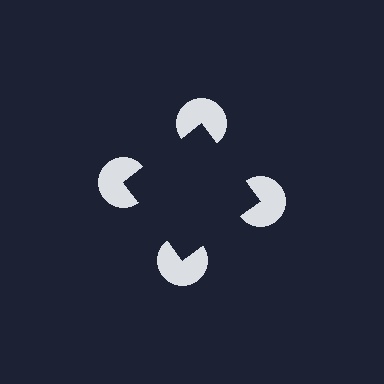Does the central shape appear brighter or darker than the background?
It typically appears slightly darker than the background, even though no actual brightness change is drawn.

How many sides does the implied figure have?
4 sides.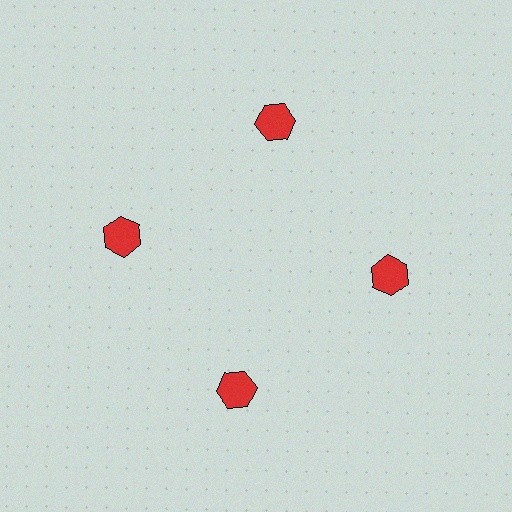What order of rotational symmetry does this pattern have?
This pattern has 4-fold rotational symmetry.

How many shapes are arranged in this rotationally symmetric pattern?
There are 4 shapes, arranged in 4 groups of 1.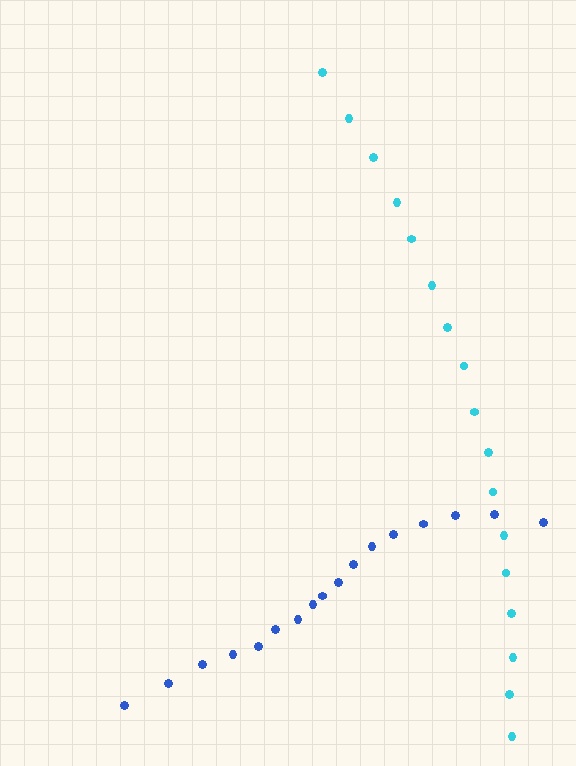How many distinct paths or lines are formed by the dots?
There are 2 distinct paths.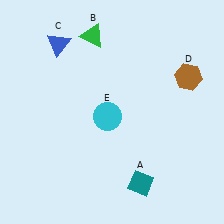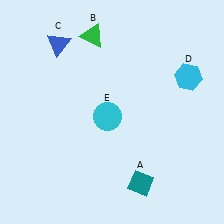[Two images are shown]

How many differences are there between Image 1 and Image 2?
There is 1 difference between the two images.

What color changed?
The hexagon (D) changed from brown in Image 1 to cyan in Image 2.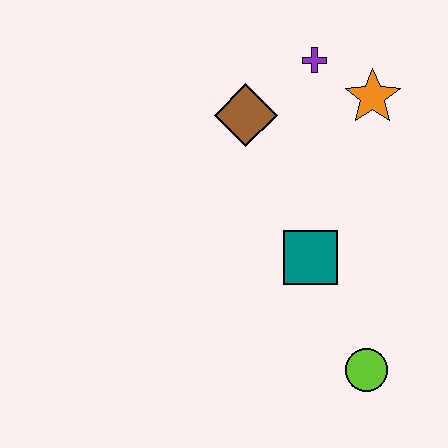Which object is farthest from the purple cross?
The lime circle is farthest from the purple cross.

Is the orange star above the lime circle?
Yes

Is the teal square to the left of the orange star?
Yes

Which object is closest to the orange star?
The purple cross is closest to the orange star.